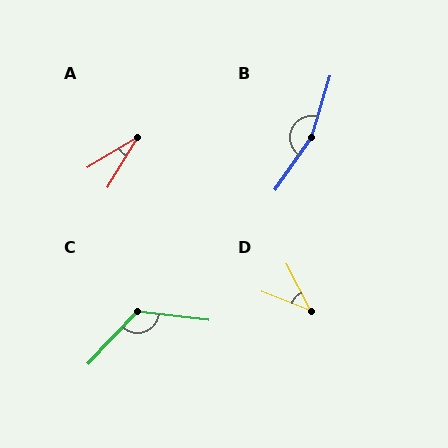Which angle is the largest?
B, at approximately 162 degrees.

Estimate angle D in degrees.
Approximately 41 degrees.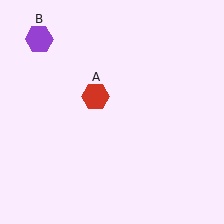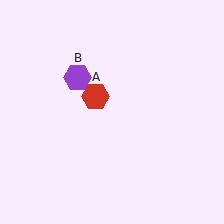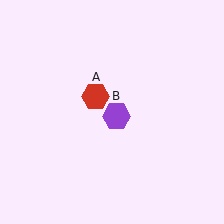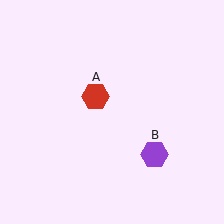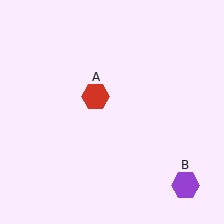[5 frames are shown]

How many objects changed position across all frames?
1 object changed position: purple hexagon (object B).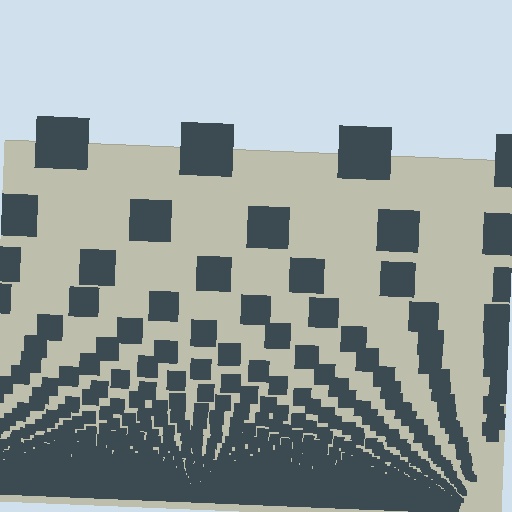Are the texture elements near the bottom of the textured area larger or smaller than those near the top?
Smaller. The gradient is inverted — elements near the bottom are smaller and denser.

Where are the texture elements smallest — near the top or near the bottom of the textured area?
Near the bottom.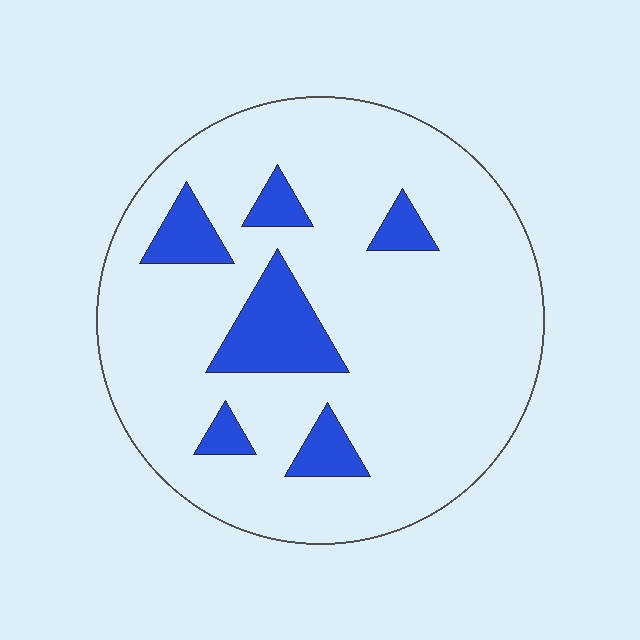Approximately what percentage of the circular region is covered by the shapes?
Approximately 15%.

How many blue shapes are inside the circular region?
6.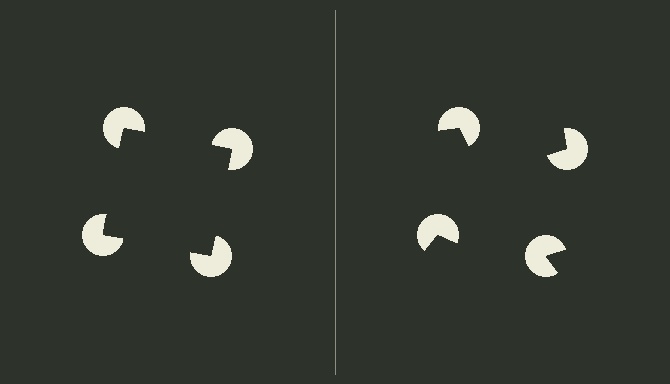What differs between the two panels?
The pac-man discs are positioned identically on both sides; only the wedge orientations differ. On the left they align to a square; on the right they are misaligned.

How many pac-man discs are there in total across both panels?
8 — 4 on each side.